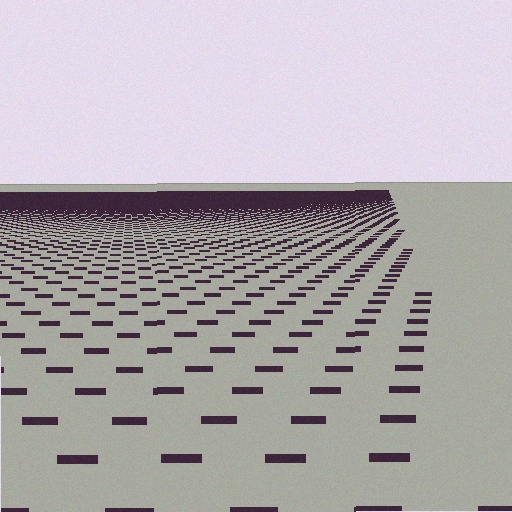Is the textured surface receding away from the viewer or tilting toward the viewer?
The surface is receding away from the viewer. Texture elements get smaller and denser toward the top.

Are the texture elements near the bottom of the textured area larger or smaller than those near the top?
Larger. Near the bottom, elements are closer to the viewer and appear at a bigger on-screen size.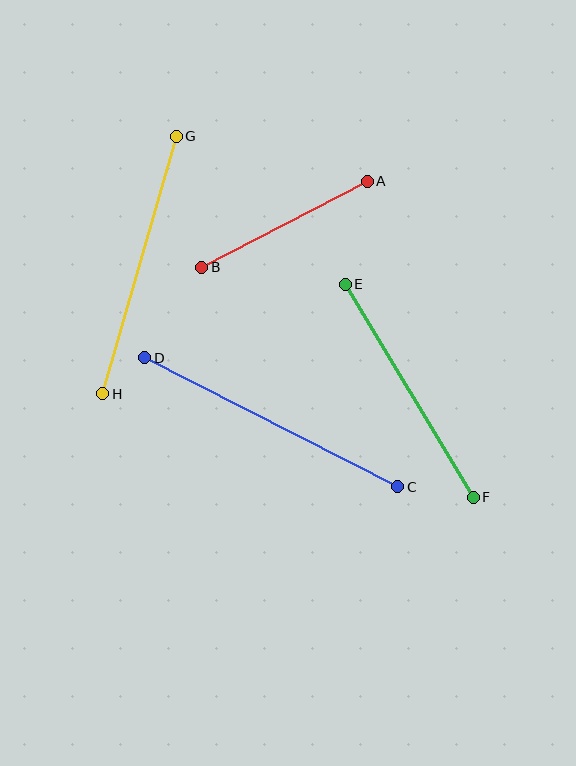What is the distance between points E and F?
The distance is approximately 249 pixels.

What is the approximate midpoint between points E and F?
The midpoint is at approximately (409, 391) pixels.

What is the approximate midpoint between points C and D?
The midpoint is at approximately (271, 422) pixels.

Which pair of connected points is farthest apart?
Points C and D are farthest apart.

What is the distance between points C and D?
The distance is approximately 284 pixels.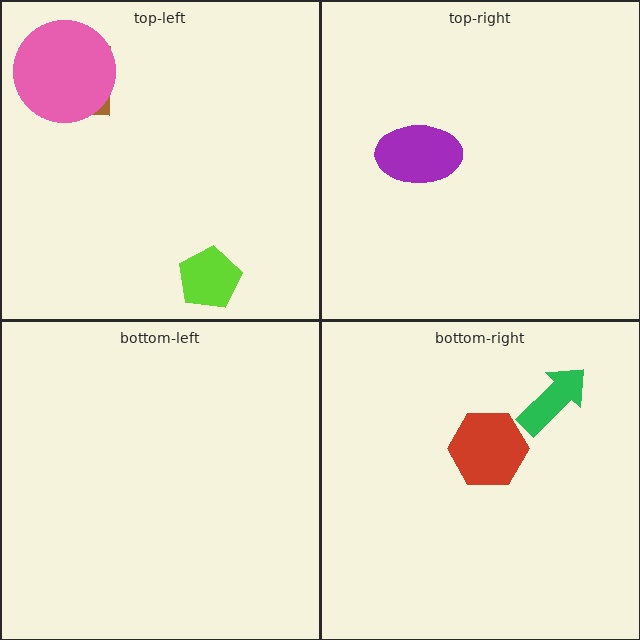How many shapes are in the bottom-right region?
2.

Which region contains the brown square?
The top-left region.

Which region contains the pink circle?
The top-left region.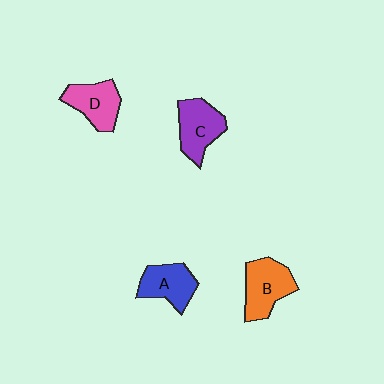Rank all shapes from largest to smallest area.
From largest to smallest: B (orange), C (purple), D (pink), A (blue).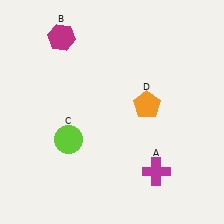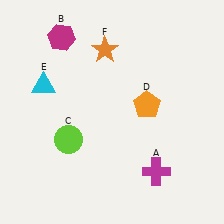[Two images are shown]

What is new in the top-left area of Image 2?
A cyan triangle (E) was added in the top-left area of Image 2.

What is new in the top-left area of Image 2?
An orange star (F) was added in the top-left area of Image 2.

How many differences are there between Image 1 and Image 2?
There are 2 differences between the two images.